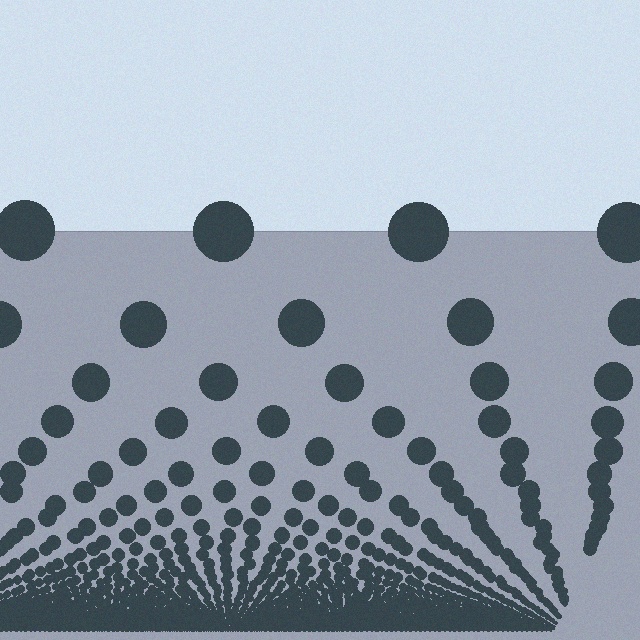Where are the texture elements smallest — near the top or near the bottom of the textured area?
Near the bottom.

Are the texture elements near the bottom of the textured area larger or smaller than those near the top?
Smaller. The gradient is inverted — elements near the bottom are smaller and denser.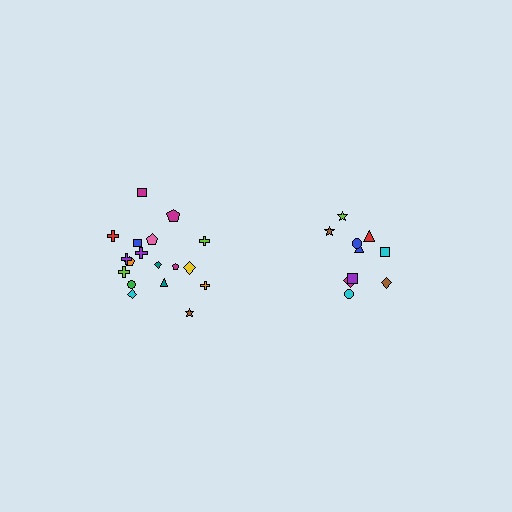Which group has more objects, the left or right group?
The left group.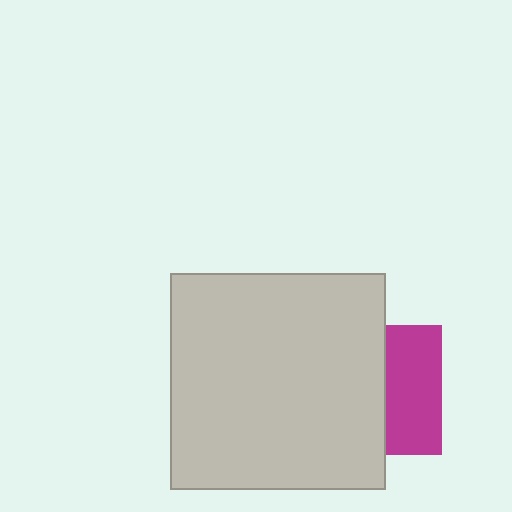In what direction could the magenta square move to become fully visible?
The magenta square could move right. That would shift it out from behind the light gray square entirely.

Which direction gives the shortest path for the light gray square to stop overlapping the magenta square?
Moving left gives the shortest separation.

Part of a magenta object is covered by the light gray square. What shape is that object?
It is a square.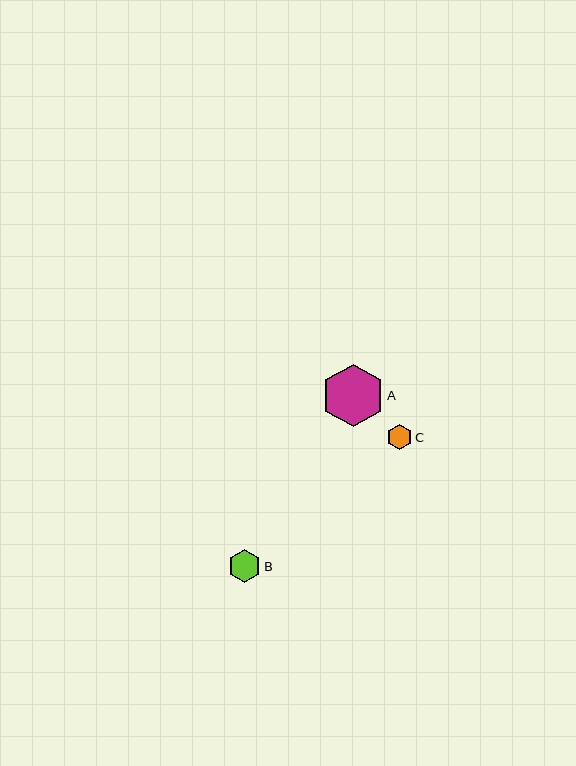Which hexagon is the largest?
Hexagon A is the largest with a size of approximately 63 pixels.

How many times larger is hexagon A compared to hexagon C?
Hexagon A is approximately 2.5 times the size of hexagon C.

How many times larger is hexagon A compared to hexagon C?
Hexagon A is approximately 2.5 times the size of hexagon C.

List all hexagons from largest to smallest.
From largest to smallest: A, B, C.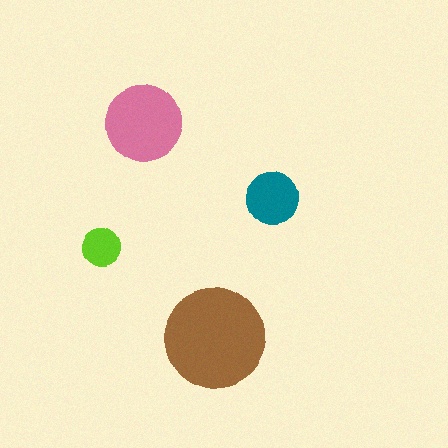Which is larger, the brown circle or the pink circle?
The brown one.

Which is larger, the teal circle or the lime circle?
The teal one.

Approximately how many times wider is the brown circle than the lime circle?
About 2.5 times wider.